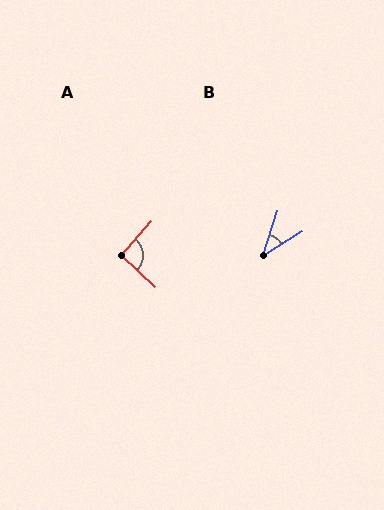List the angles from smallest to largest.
B (40°), A (91°).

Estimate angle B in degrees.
Approximately 40 degrees.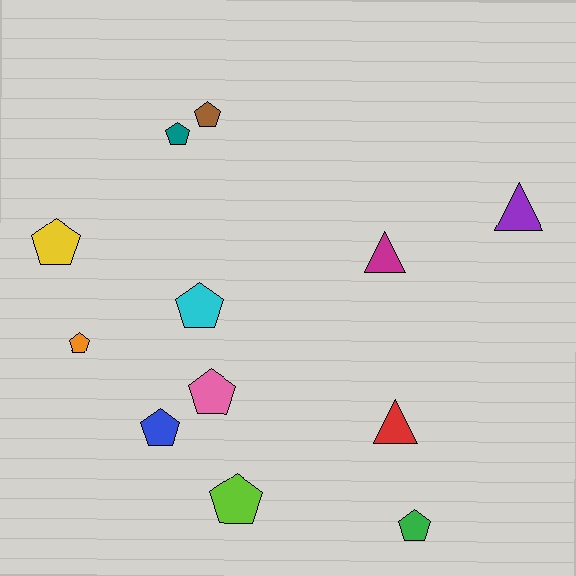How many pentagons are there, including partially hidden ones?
There are 9 pentagons.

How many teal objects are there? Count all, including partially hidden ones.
There is 1 teal object.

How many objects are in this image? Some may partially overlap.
There are 12 objects.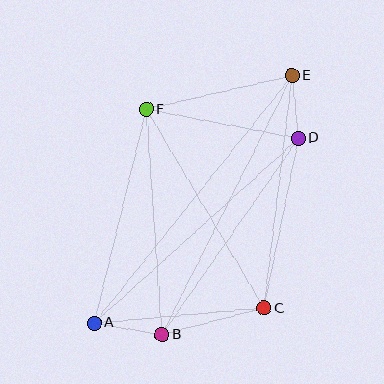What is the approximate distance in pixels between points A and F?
The distance between A and F is approximately 220 pixels.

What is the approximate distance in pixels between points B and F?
The distance between B and F is approximately 226 pixels.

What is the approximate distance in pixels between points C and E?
The distance between C and E is approximately 235 pixels.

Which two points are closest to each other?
Points D and E are closest to each other.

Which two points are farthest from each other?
Points A and E are farthest from each other.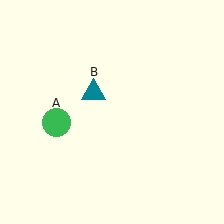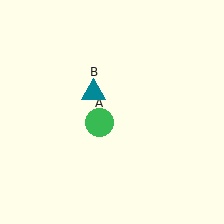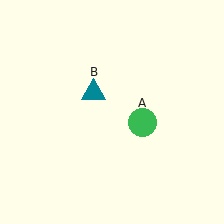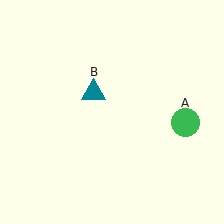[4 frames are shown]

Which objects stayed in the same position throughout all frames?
Teal triangle (object B) remained stationary.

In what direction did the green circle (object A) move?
The green circle (object A) moved right.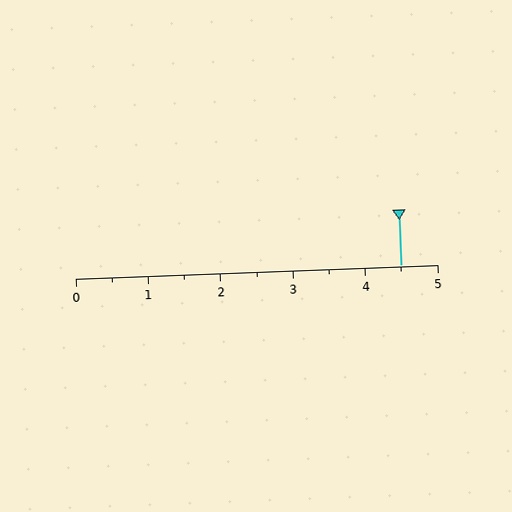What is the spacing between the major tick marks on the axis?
The major ticks are spaced 1 apart.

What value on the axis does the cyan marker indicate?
The marker indicates approximately 4.5.